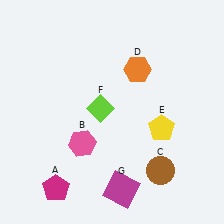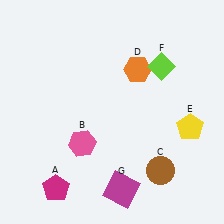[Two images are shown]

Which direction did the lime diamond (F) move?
The lime diamond (F) moved right.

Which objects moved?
The objects that moved are: the yellow pentagon (E), the lime diamond (F).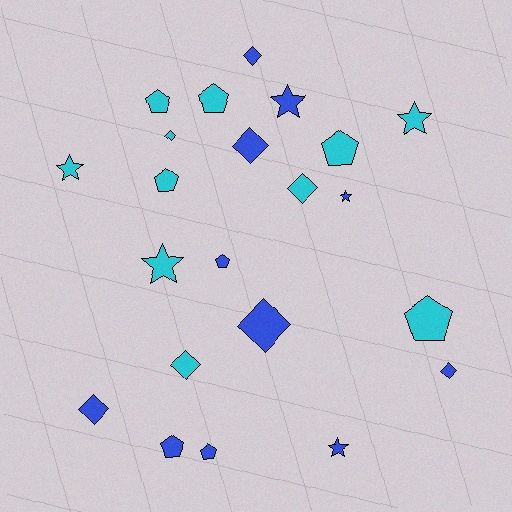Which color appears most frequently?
Blue, with 11 objects.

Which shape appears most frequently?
Diamond, with 8 objects.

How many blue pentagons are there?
There are 3 blue pentagons.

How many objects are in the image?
There are 22 objects.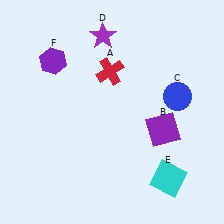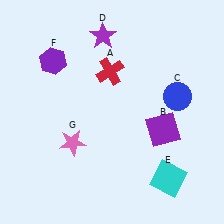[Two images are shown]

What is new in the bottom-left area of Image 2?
A pink star (G) was added in the bottom-left area of Image 2.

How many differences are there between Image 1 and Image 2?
There is 1 difference between the two images.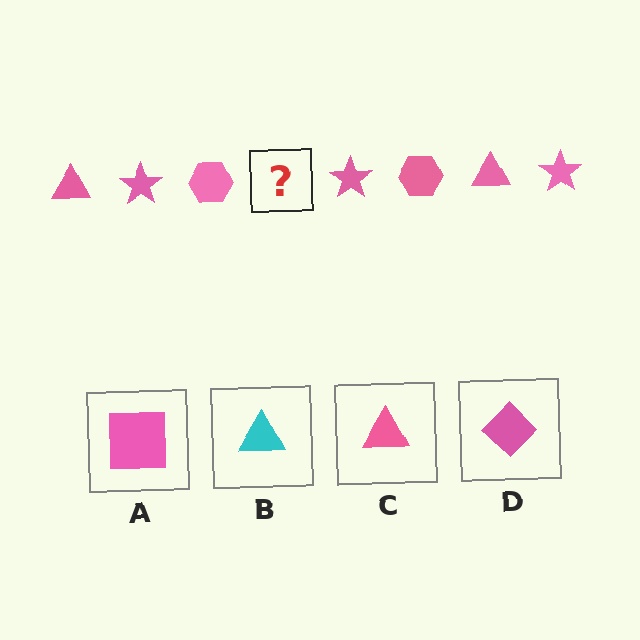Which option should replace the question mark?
Option C.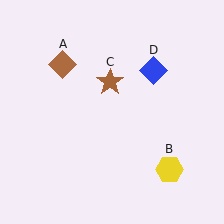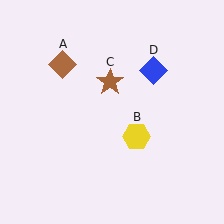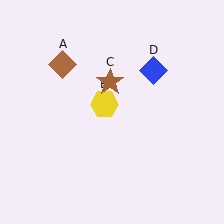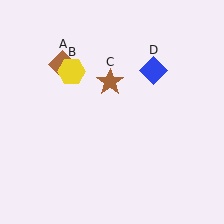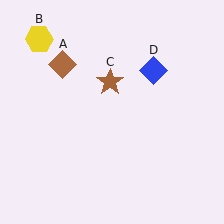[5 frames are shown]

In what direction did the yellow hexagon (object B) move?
The yellow hexagon (object B) moved up and to the left.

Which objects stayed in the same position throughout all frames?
Brown diamond (object A) and brown star (object C) and blue diamond (object D) remained stationary.